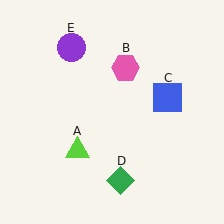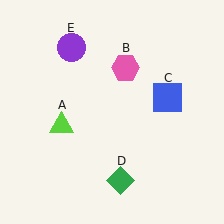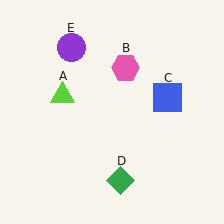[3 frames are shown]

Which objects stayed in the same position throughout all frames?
Pink hexagon (object B) and blue square (object C) and green diamond (object D) and purple circle (object E) remained stationary.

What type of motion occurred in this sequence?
The lime triangle (object A) rotated clockwise around the center of the scene.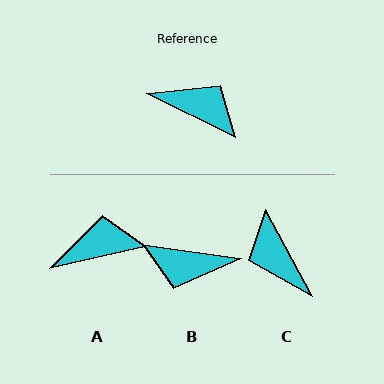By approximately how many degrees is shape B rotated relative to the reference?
Approximately 161 degrees clockwise.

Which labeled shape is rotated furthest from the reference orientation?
B, about 161 degrees away.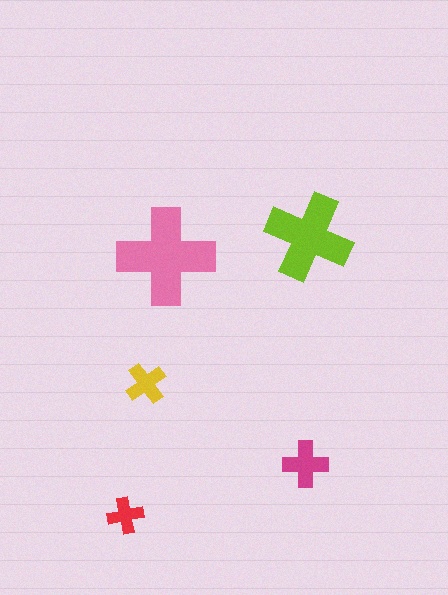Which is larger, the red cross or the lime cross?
The lime one.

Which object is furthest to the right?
The lime cross is rightmost.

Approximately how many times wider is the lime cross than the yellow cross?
About 2 times wider.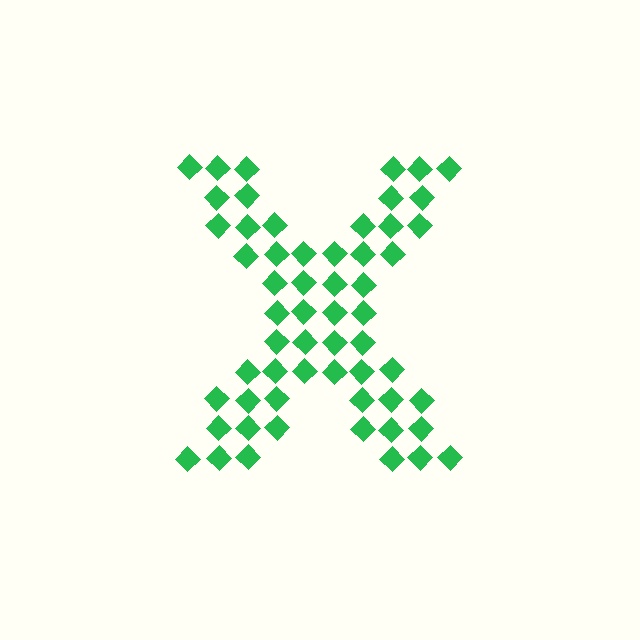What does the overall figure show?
The overall figure shows the letter X.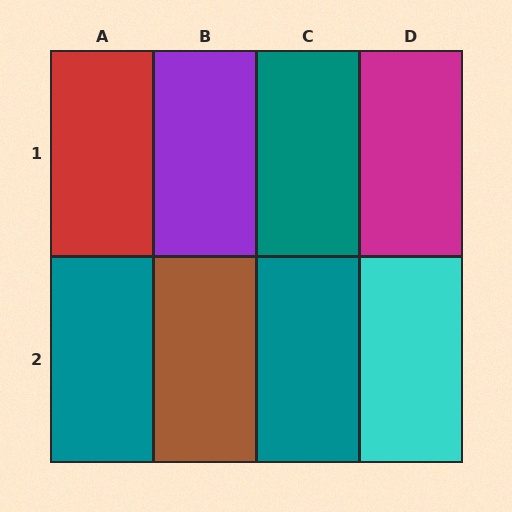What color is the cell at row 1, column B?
Purple.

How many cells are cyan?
1 cell is cyan.